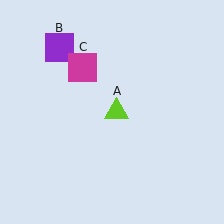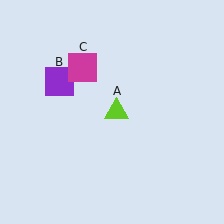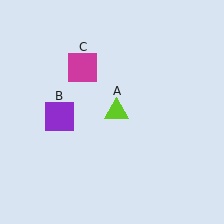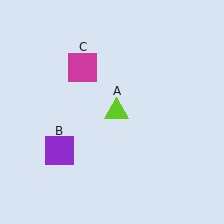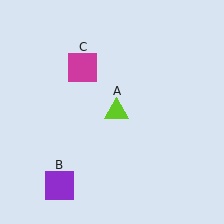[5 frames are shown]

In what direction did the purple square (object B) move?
The purple square (object B) moved down.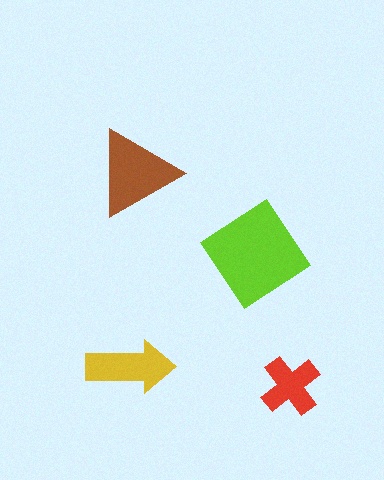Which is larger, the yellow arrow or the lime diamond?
The lime diamond.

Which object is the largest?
The lime diamond.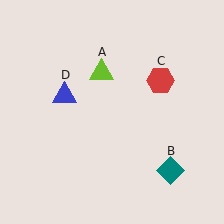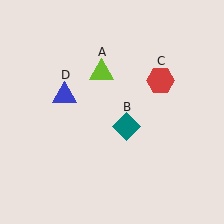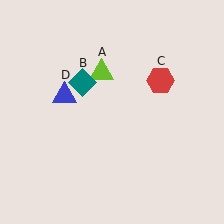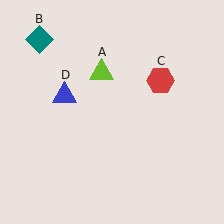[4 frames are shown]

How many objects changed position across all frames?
1 object changed position: teal diamond (object B).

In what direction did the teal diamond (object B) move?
The teal diamond (object B) moved up and to the left.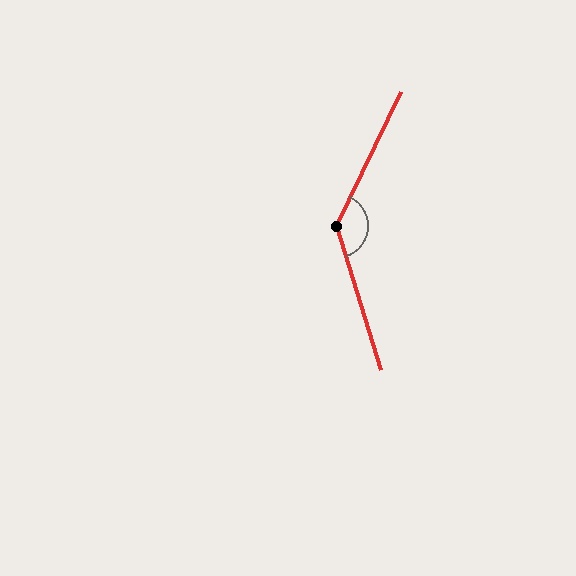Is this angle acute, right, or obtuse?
It is obtuse.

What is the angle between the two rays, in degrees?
Approximately 137 degrees.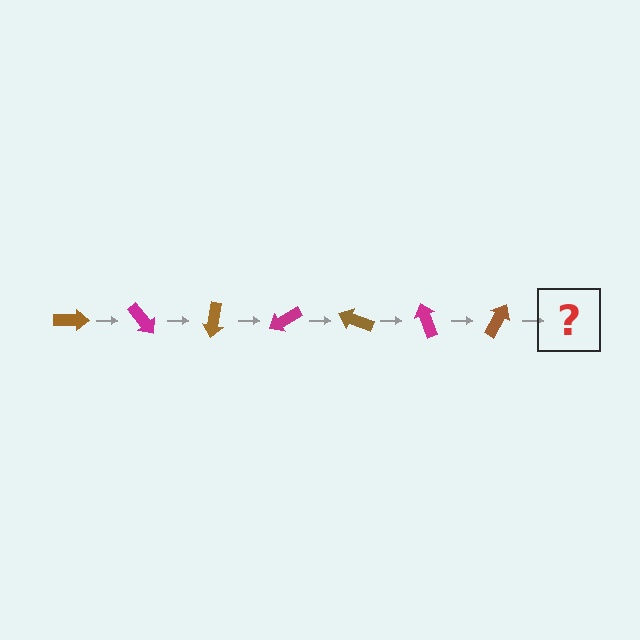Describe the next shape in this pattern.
It should be a magenta arrow, rotated 350 degrees from the start.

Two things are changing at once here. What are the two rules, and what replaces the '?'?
The two rules are that it rotates 50 degrees each step and the color cycles through brown and magenta. The '?' should be a magenta arrow, rotated 350 degrees from the start.